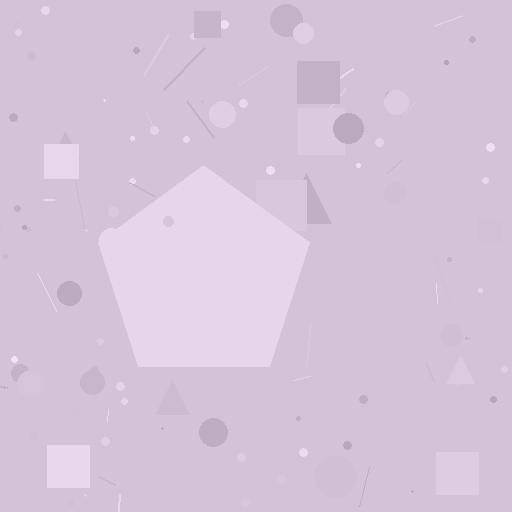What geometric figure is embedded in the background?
A pentagon is embedded in the background.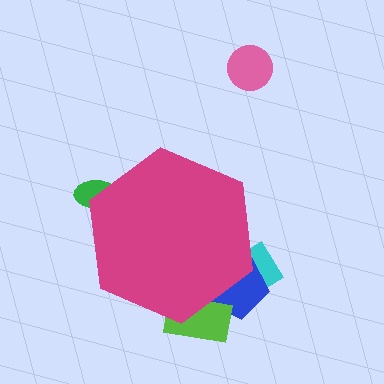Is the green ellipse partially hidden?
Yes, the green ellipse is partially hidden behind the magenta hexagon.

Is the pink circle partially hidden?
No, the pink circle is fully visible.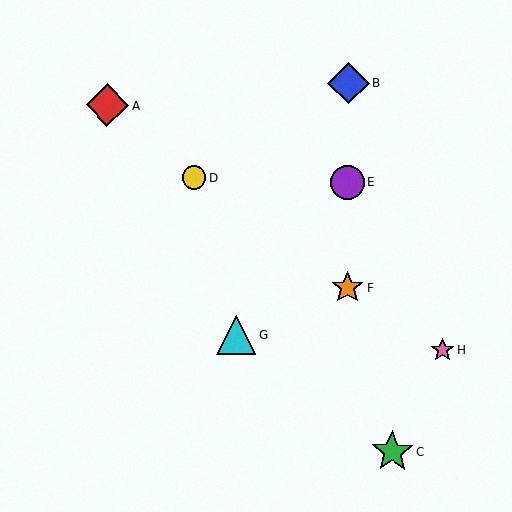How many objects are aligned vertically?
3 objects (B, E, F) are aligned vertically.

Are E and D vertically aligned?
No, E is at x≈348 and D is at x≈194.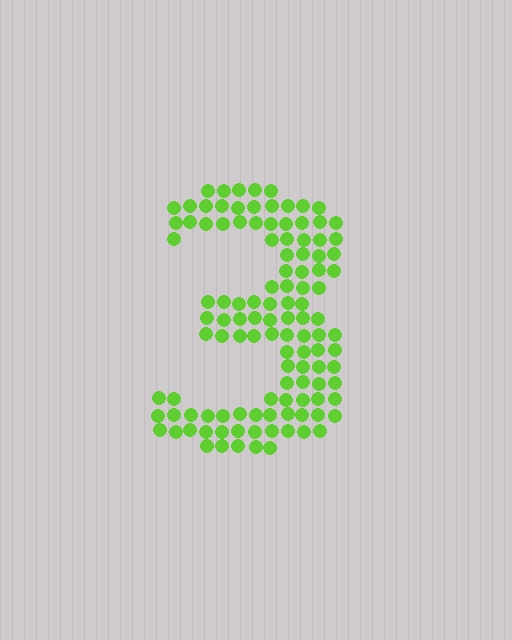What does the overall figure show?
The overall figure shows the digit 3.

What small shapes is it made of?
It is made of small circles.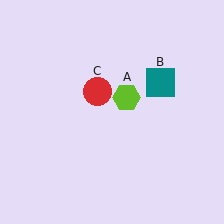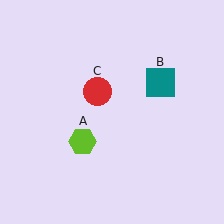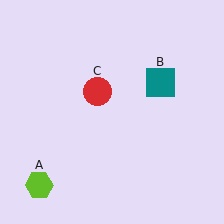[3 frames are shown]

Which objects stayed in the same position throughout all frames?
Teal square (object B) and red circle (object C) remained stationary.